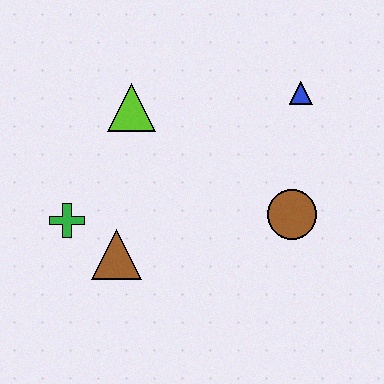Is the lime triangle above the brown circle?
Yes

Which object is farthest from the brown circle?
The green cross is farthest from the brown circle.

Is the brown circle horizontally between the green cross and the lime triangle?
No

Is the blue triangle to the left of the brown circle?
No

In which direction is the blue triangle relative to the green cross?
The blue triangle is to the right of the green cross.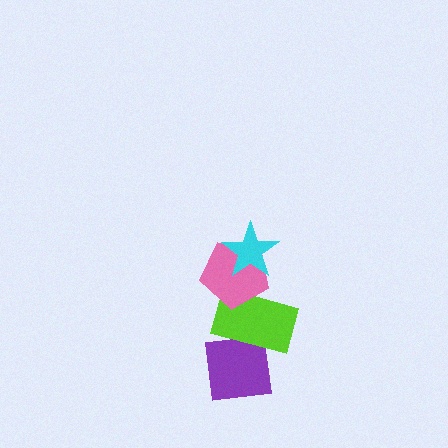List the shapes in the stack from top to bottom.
From top to bottom: the cyan star, the pink pentagon, the lime rectangle, the purple square.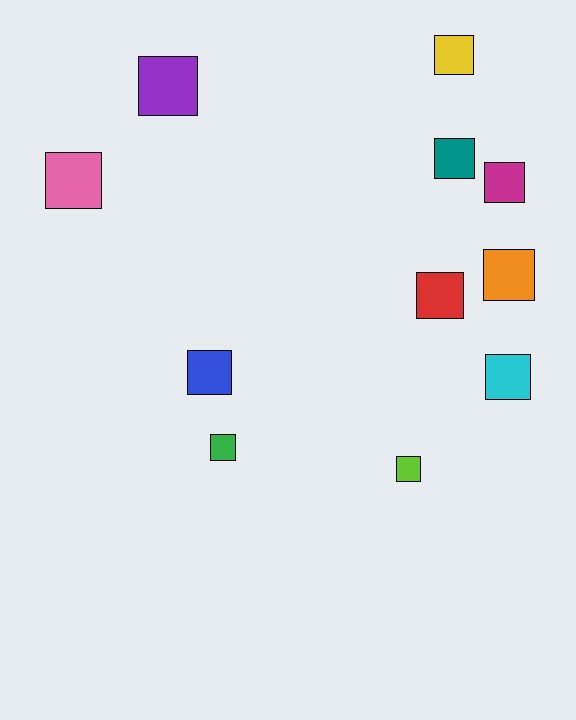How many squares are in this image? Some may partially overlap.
There are 11 squares.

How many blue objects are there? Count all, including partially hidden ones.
There is 1 blue object.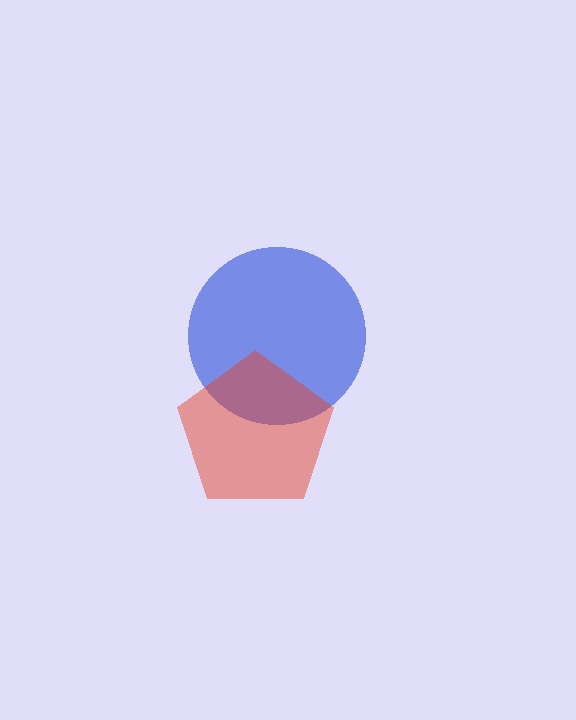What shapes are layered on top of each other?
The layered shapes are: a blue circle, a red pentagon.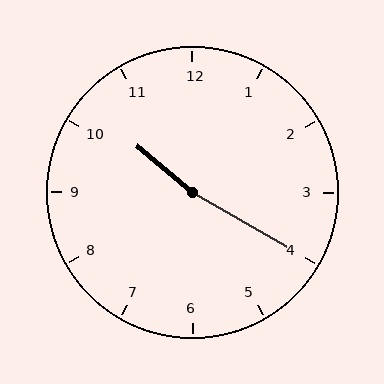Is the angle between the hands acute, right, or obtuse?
It is obtuse.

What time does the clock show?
10:20.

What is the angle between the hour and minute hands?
Approximately 170 degrees.